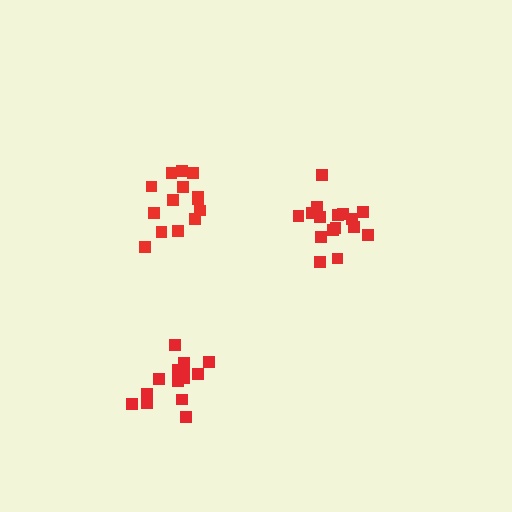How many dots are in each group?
Group 1: 16 dots, Group 2: 14 dots, Group 3: 14 dots (44 total).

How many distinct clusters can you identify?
There are 3 distinct clusters.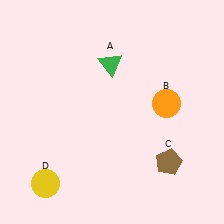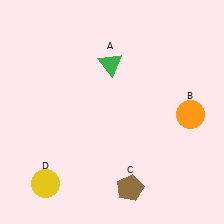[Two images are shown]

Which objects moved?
The objects that moved are: the orange circle (B), the brown pentagon (C).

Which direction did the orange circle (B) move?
The orange circle (B) moved right.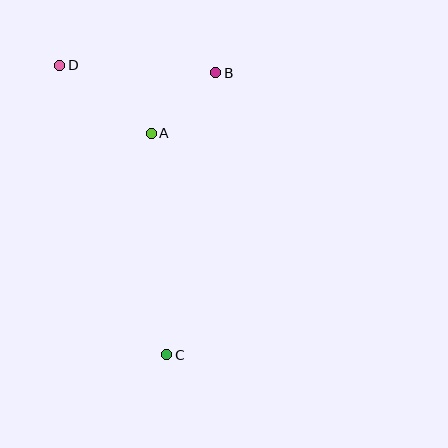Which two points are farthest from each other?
Points C and D are farthest from each other.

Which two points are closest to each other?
Points A and B are closest to each other.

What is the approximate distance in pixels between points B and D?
The distance between B and D is approximately 156 pixels.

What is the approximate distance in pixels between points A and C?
The distance between A and C is approximately 222 pixels.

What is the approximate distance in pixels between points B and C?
The distance between B and C is approximately 286 pixels.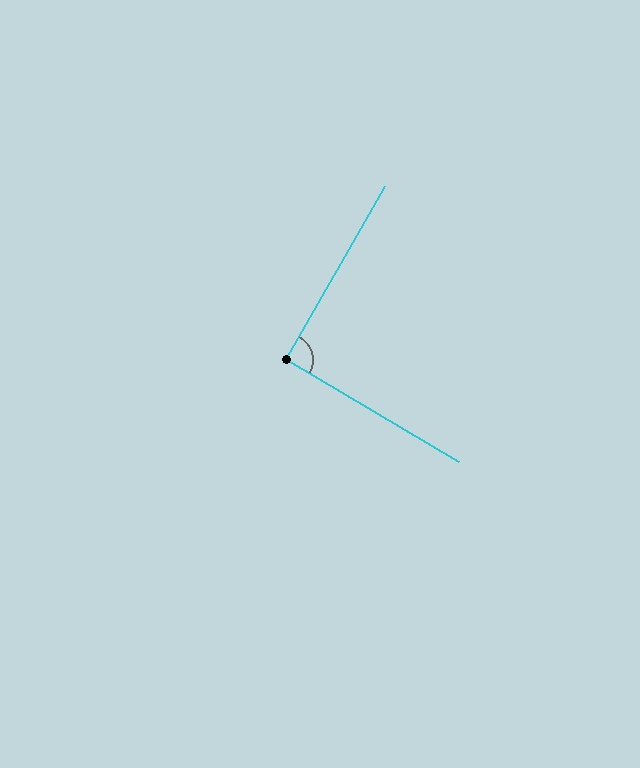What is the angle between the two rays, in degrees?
Approximately 91 degrees.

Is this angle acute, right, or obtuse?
It is approximately a right angle.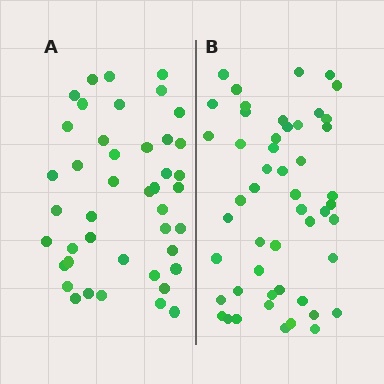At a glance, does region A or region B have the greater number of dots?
Region B (the right region) has more dots.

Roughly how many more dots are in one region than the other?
Region B has roughly 8 or so more dots than region A.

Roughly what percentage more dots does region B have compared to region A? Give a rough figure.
About 15% more.